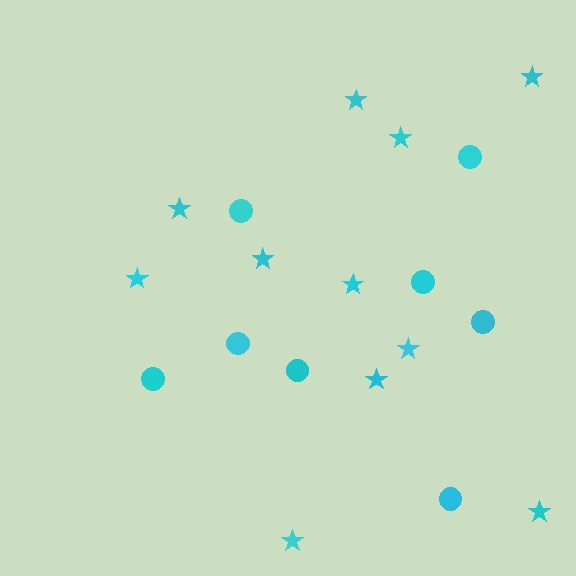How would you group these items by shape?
There are 2 groups: one group of stars (11) and one group of circles (8).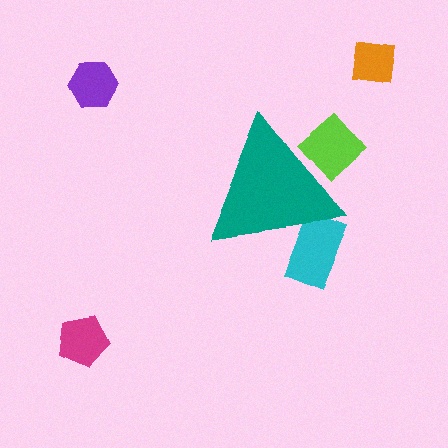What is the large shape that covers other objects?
A teal triangle.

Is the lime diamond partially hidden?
Yes, the lime diamond is partially hidden behind the teal triangle.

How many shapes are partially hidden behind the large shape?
2 shapes are partially hidden.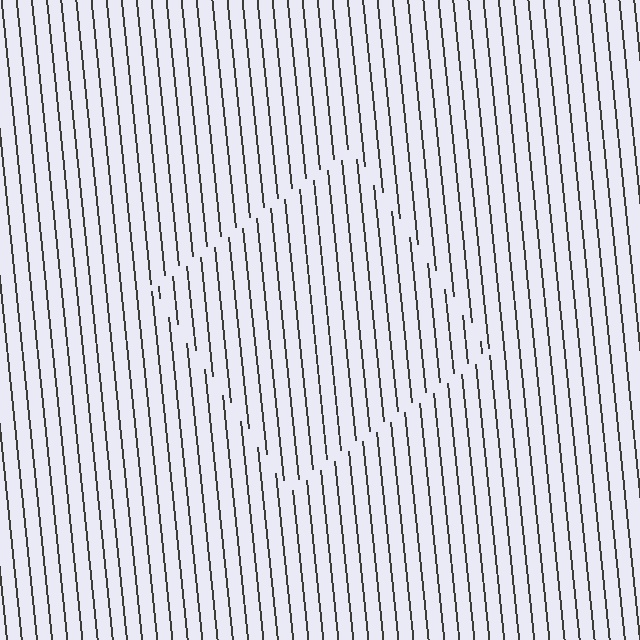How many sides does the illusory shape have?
4 sides — the line-ends trace a square.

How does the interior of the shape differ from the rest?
The interior of the shape contains the same grating, shifted by half a period — the contour is defined by the phase discontinuity where line-ends from the inner and outer gratings abut.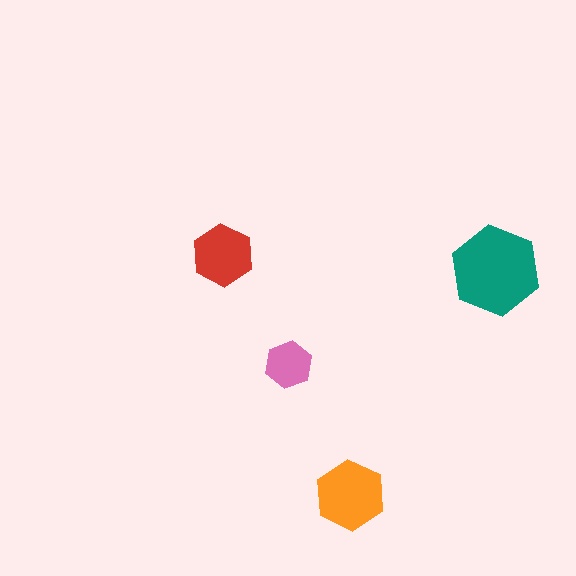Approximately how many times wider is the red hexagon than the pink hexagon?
About 1.5 times wider.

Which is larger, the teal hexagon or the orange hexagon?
The teal one.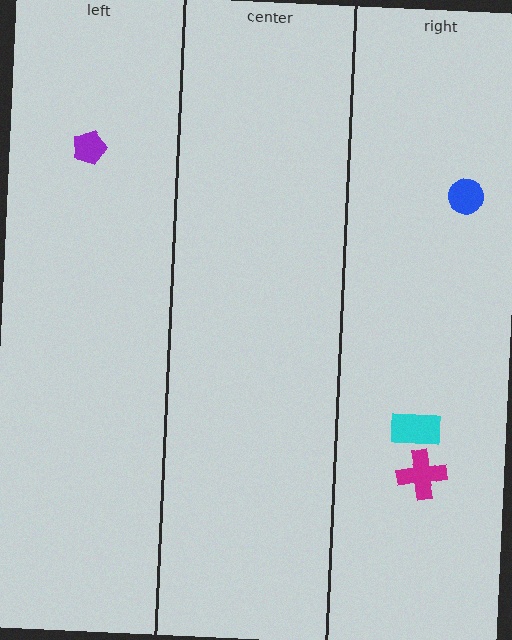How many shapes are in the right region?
3.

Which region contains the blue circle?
The right region.